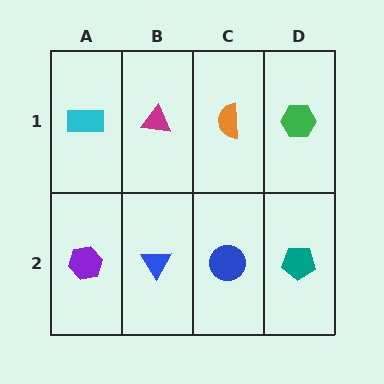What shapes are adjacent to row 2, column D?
A green hexagon (row 1, column D), a blue circle (row 2, column C).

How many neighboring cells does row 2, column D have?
2.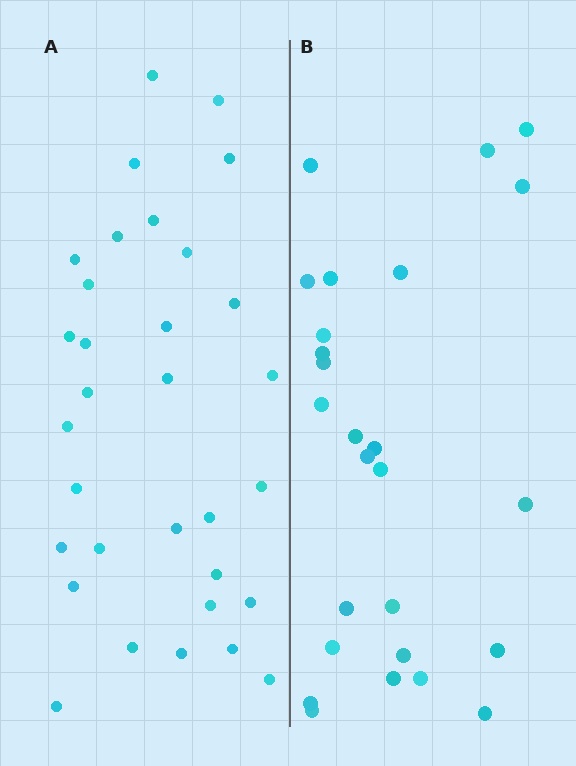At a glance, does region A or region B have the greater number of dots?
Region A (the left region) has more dots.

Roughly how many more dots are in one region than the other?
Region A has about 6 more dots than region B.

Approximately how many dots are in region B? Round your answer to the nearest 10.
About 30 dots. (The exact count is 26, which rounds to 30.)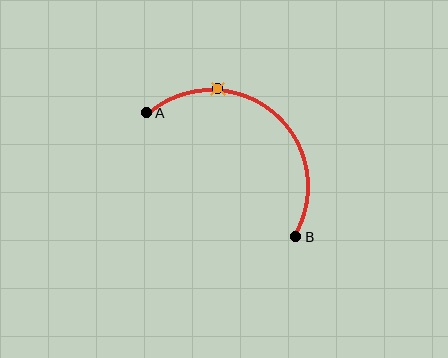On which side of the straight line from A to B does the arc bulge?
The arc bulges above and to the right of the straight line connecting A and B.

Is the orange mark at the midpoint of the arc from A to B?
No. The orange mark lies on the arc but is closer to endpoint A. The arc midpoint would be at the point on the curve equidistant along the arc from both A and B.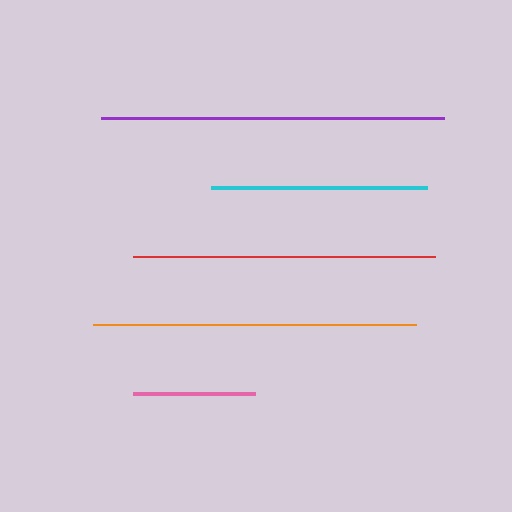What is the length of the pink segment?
The pink segment is approximately 122 pixels long.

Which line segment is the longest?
The purple line is the longest at approximately 343 pixels.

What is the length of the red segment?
The red segment is approximately 302 pixels long.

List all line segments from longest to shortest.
From longest to shortest: purple, orange, red, cyan, pink.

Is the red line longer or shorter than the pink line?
The red line is longer than the pink line.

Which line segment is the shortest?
The pink line is the shortest at approximately 122 pixels.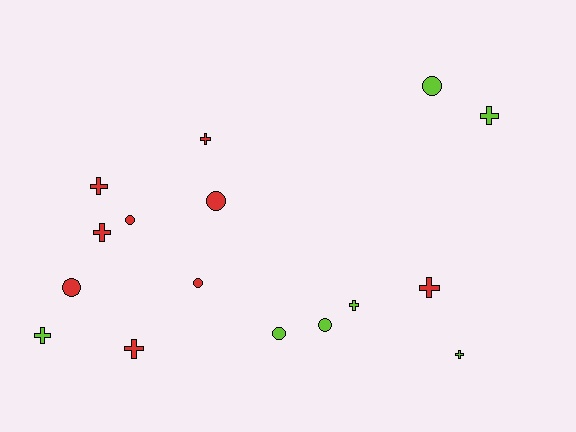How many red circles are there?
There are 4 red circles.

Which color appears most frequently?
Red, with 9 objects.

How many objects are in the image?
There are 16 objects.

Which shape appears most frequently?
Cross, with 9 objects.